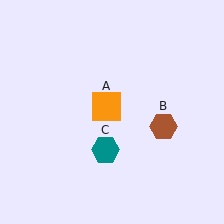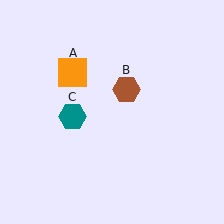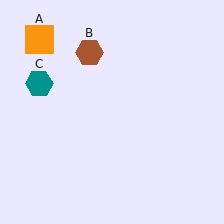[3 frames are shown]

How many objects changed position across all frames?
3 objects changed position: orange square (object A), brown hexagon (object B), teal hexagon (object C).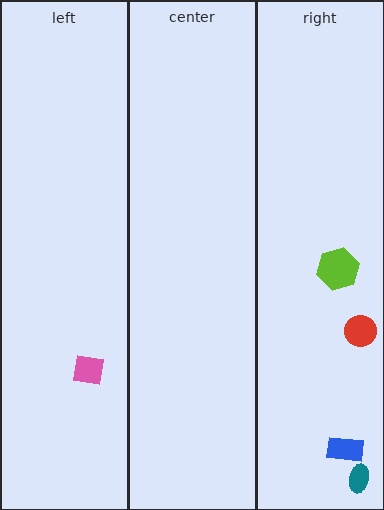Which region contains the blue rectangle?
The right region.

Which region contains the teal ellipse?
The right region.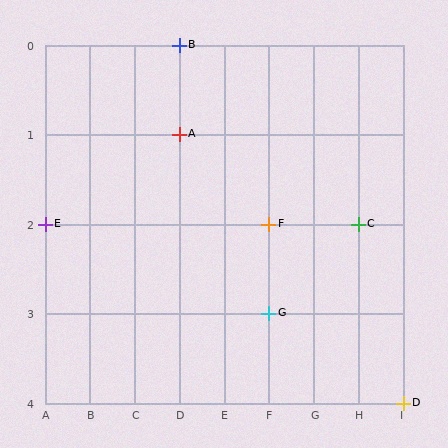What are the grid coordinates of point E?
Point E is at grid coordinates (A, 2).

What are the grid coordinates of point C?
Point C is at grid coordinates (H, 2).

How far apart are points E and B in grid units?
Points E and B are 3 columns and 2 rows apart (about 3.6 grid units diagonally).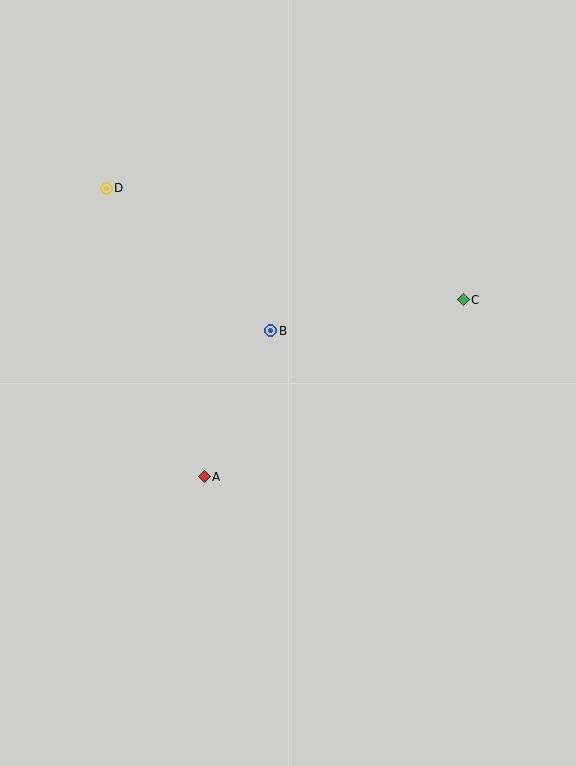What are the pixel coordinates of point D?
Point D is at (106, 188).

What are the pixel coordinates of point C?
Point C is at (463, 300).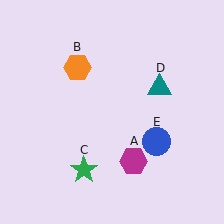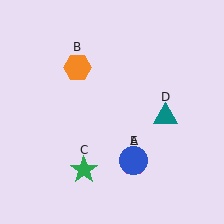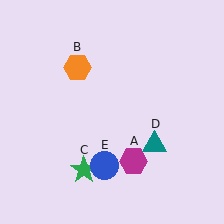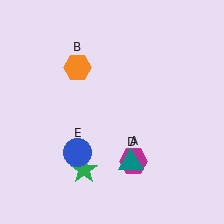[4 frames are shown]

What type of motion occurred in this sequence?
The teal triangle (object D), blue circle (object E) rotated clockwise around the center of the scene.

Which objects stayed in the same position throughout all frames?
Magenta hexagon (object A) and orange hexagon (object B) and green star (object C) remained stationary.